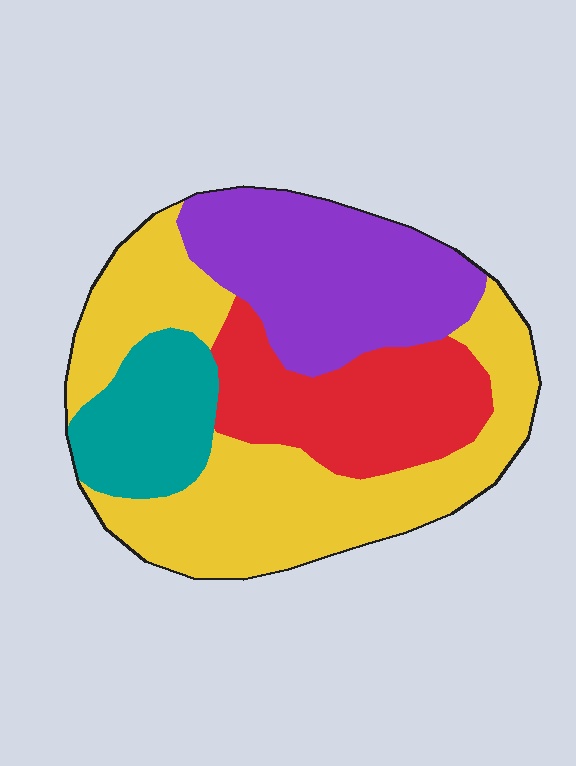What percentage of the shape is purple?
Purple takes up about one quarter (1/4) of the shape.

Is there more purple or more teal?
Purple.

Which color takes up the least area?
Teal, at roughly 15%.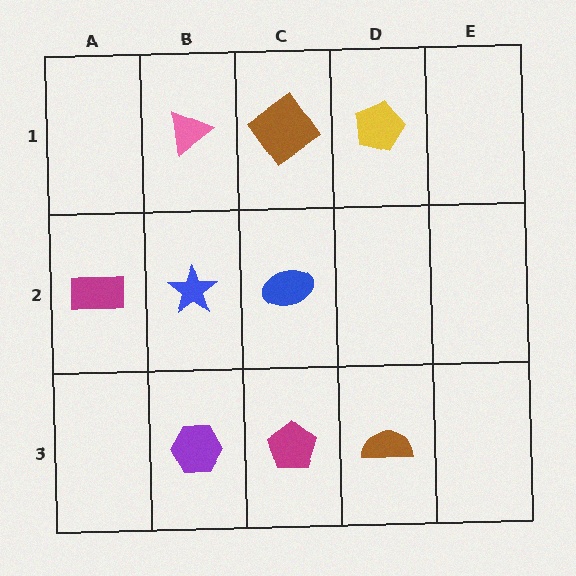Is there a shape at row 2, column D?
No, that cell is empty.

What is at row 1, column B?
A pink triangle.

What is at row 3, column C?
A magenta pentagon.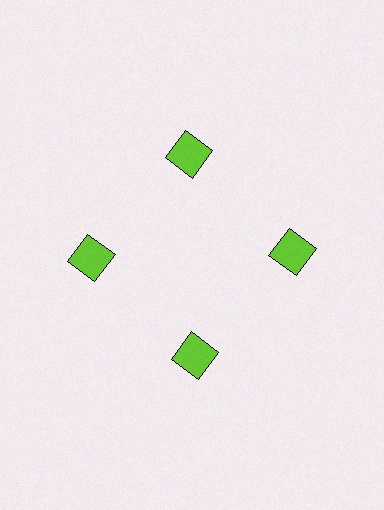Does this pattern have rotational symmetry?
Yes, this pattern has 4-fold rotational symmetry. It looks the same after rotating 90 degrees around the center.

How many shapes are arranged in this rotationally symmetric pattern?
There are 4 shapes, arranged in 4 groups of 1.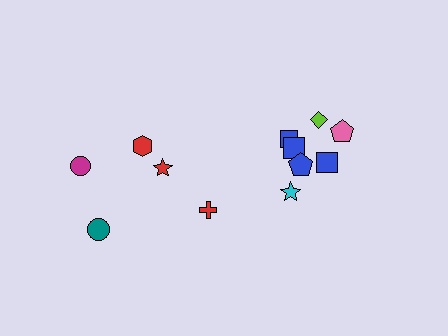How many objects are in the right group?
There are 7 objects.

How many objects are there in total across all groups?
There are 12 objects.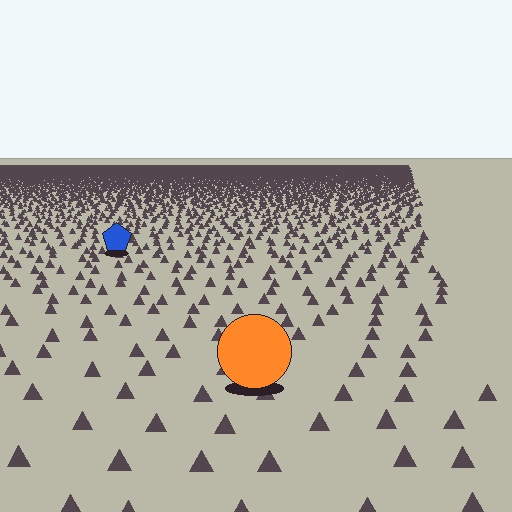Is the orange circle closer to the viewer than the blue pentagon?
Yes. The orange circle is closer — you can tell from the texture gradient: the ground texture is coarser near it.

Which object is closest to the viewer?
The orange circle is closest. The texture marks near it are larger and more spread out.